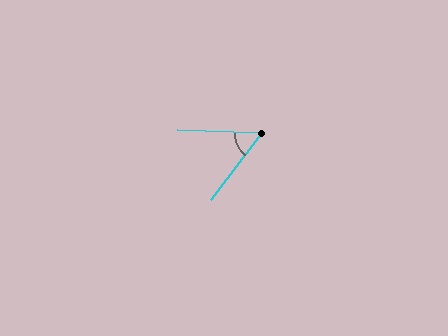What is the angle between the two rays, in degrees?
Approximately 55 degrees.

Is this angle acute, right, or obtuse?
It is acute.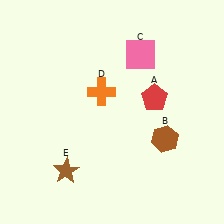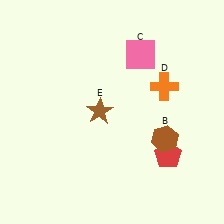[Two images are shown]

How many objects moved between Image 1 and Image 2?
3 objects moved between the two images.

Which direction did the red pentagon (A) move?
The red pentagon (A) moved down.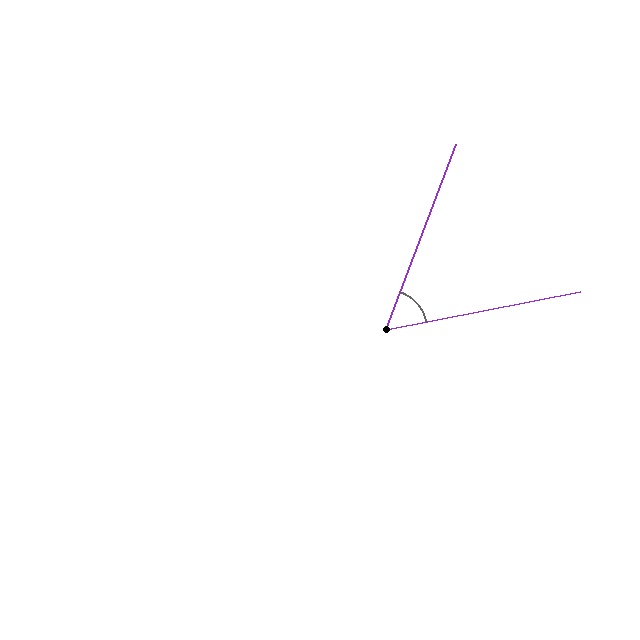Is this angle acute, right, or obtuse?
It is acute.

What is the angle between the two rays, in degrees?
Approximately 58 degrees.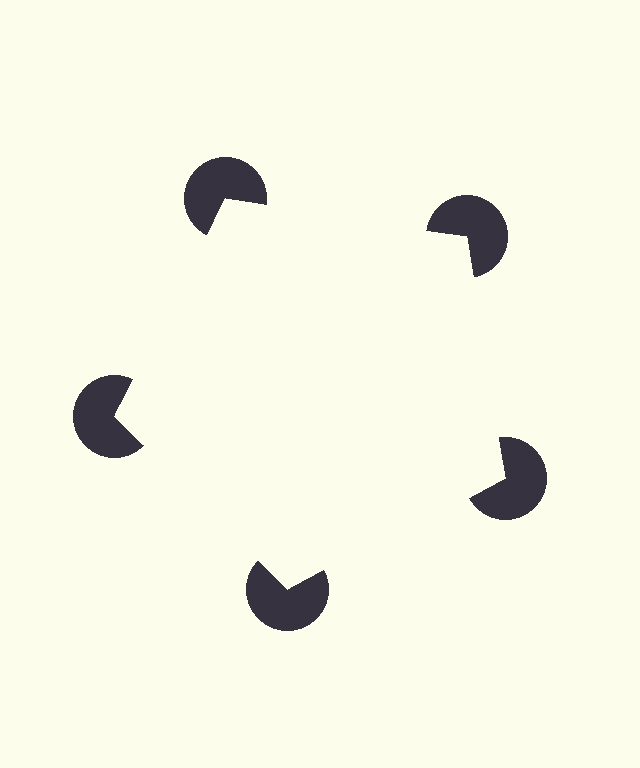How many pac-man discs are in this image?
There are 5 — one at each vertex of the illusory pentagon.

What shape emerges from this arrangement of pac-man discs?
An illusory pentagon — its edges are inferred from the aligned wedge cuts in the pac-man discs, not physically drawn.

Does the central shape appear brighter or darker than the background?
It typically appears slightly brighter than the background, even though no actual brightness change is drawn.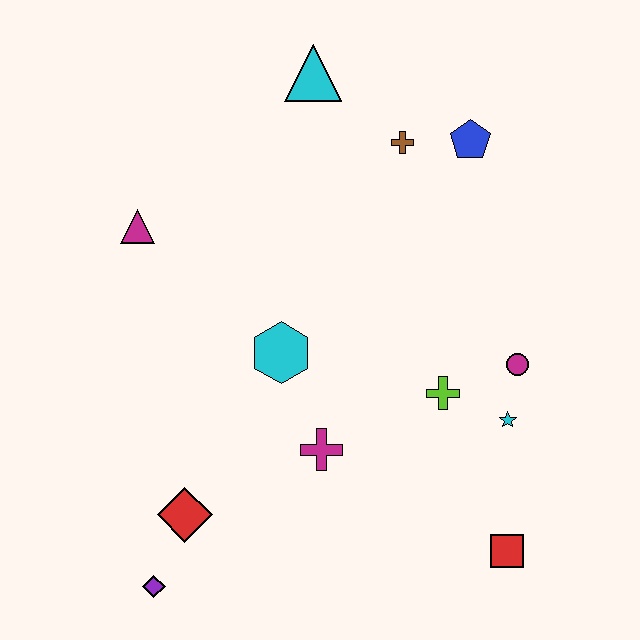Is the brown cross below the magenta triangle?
No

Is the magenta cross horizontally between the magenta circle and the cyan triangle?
Yes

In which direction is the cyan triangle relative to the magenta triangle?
The cyan triangle is to the right of the magenta triangle.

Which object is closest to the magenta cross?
The cyan hexagon is closest to the magenta cross.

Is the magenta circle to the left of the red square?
No